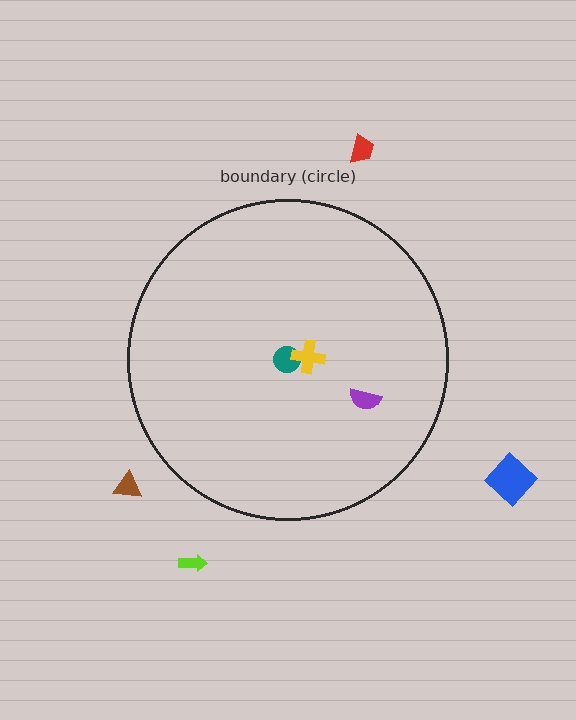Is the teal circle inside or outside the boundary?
Inside.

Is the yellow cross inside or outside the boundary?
Inside.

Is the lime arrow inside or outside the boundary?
Outside.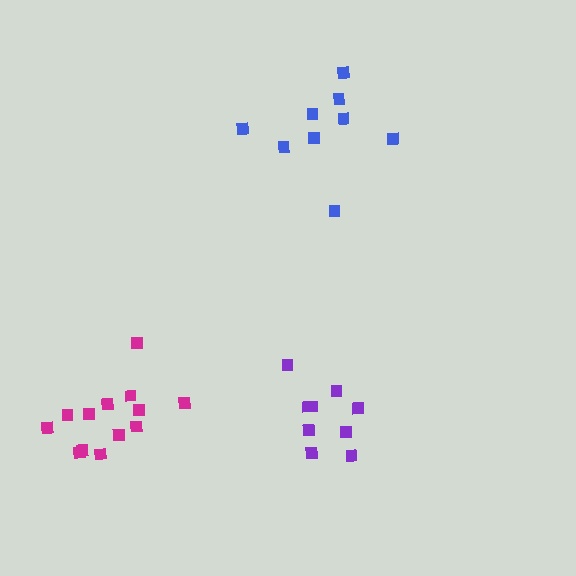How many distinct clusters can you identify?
There are 3 distinct clusters.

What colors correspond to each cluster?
The clusters are colored: magenta, purple, blue.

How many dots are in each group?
Group 1: 13 dots, Group 2: 9 dots, Group 3: 9 dots (31 total).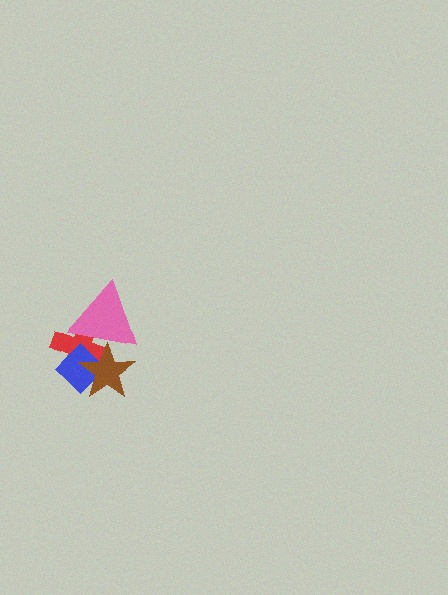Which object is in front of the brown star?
The pink triangle is in front of the brown star.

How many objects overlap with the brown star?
3 objects overlap with the brown star.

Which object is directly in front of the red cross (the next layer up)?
The blue diamond is directly in front of the red cross.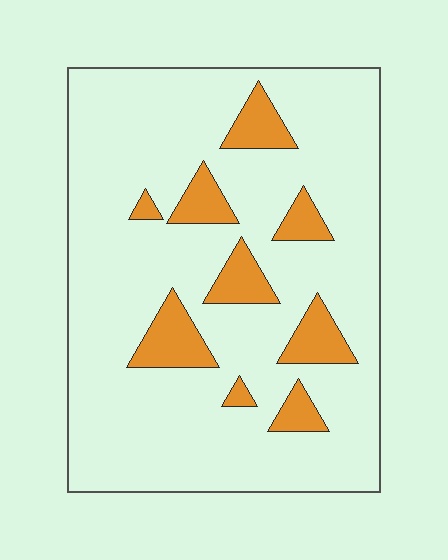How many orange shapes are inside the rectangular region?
9.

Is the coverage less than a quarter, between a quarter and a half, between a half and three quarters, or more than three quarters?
Less than a quarter.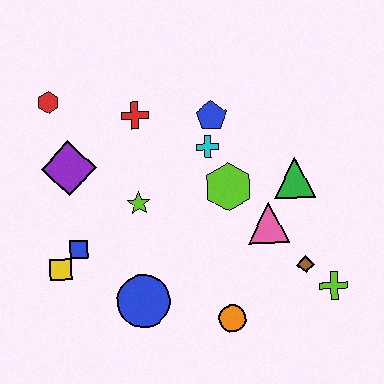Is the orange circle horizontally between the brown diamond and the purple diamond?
Yes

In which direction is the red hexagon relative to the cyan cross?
The red hexagon is to the left of the cyan cross.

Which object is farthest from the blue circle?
The red hexagon is farthest from the blue circle.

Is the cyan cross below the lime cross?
No